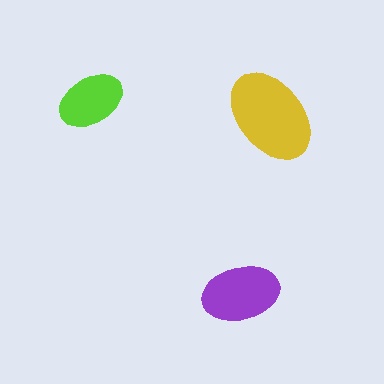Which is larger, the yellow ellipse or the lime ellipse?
The yellow one.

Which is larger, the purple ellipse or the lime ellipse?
The purple one.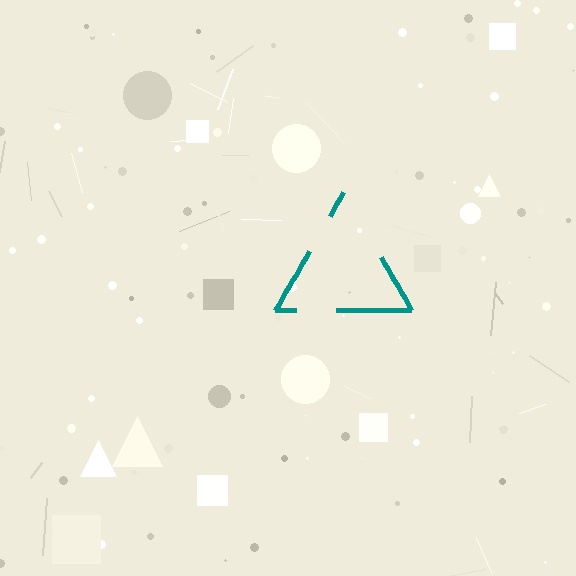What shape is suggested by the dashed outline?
The dashed outline suggests a triangle.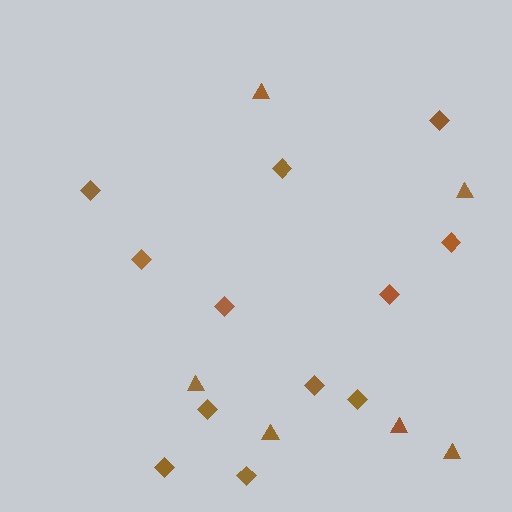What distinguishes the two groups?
There are 2 groups: one group of diamonds (12) and one group of triangles (6).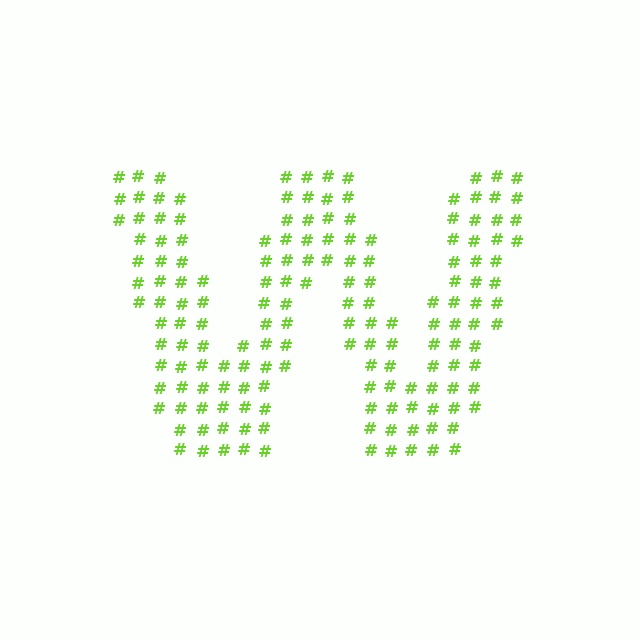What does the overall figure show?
The overall figure shows the letter W.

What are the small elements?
The small elements are hash symbols.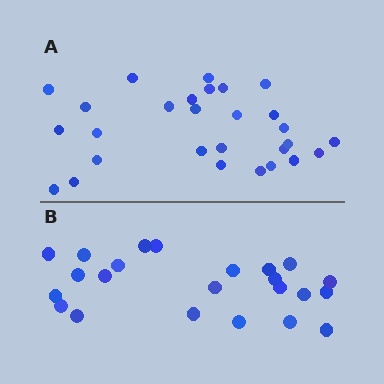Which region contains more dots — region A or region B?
Region A (the top region) has more dots.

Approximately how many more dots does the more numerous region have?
Region A has about 5 more dots than region B.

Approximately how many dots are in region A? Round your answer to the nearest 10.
About 30 dots. (The exact count is 28, which rounds to 30.)